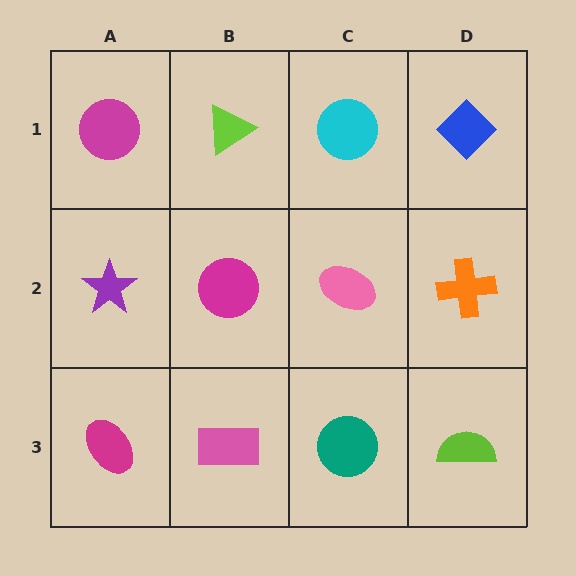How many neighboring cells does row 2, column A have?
3.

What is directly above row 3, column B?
A magenta circle.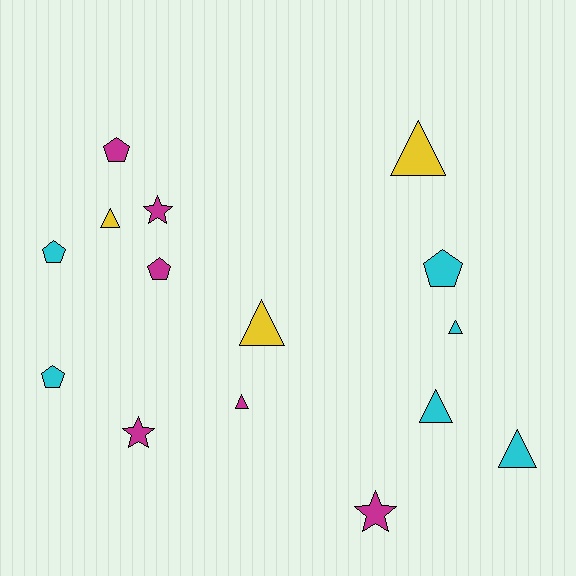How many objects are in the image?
There are 15 objects.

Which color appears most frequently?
Cyan, with 6 objects.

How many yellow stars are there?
There are no yellow stars.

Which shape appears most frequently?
Triangle, with 7 objects.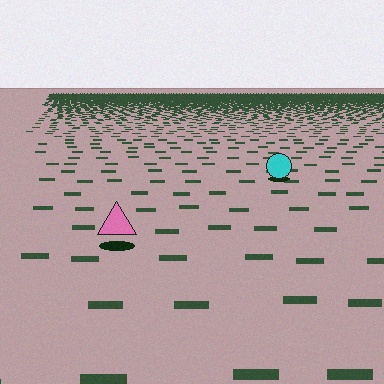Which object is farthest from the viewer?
The cyan circle is farthest from the viewer. It appears smaller and the ground texture around it is denser.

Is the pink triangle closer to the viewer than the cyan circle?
Yes. The pink triangle is closer — you can tell from the texture gradient: the ground texture is coarser near it.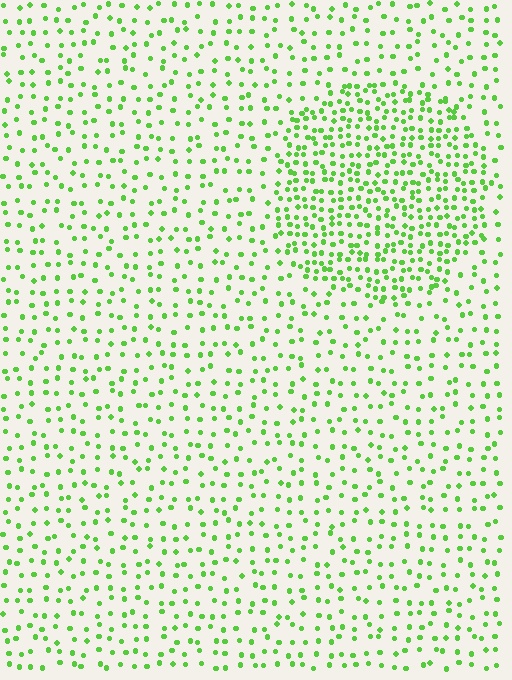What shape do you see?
I see a circle.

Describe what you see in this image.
The image contains small lime elements arranged at two different densities. A circle-shaped region is visible where the elements are more densely packed than the surrounding area.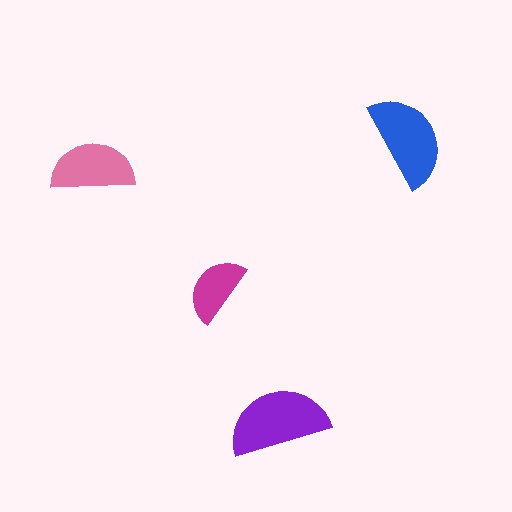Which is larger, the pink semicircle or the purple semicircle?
The purple one.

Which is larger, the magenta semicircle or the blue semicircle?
The blue one.